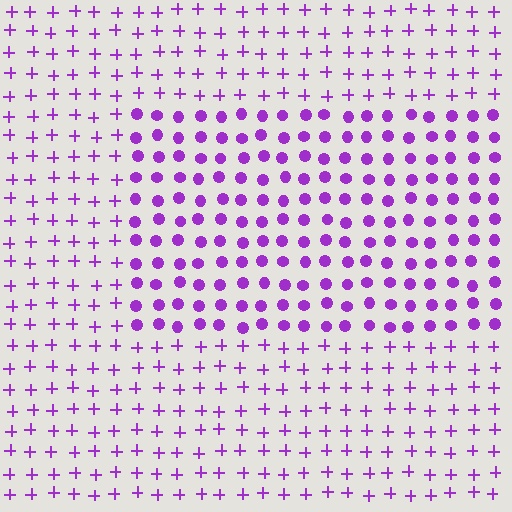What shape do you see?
I see a rectangle.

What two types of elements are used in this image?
The image uses circles inside the rectangle region and plus signs outside it.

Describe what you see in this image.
The image is filled with small purple elements arranged in a uniform grid. A rectangle-shaped region contains circles, while the surrounding area contains plus signs. The boundary is defined purely by the change in element shape.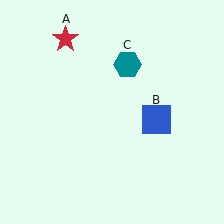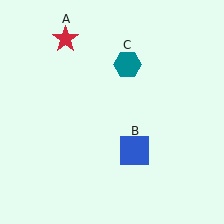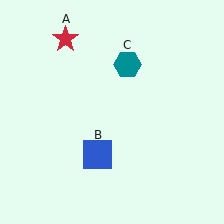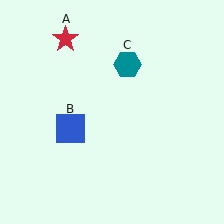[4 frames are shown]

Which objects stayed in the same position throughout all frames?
Red star (object A) and teal hexagon (object C) remained stationary.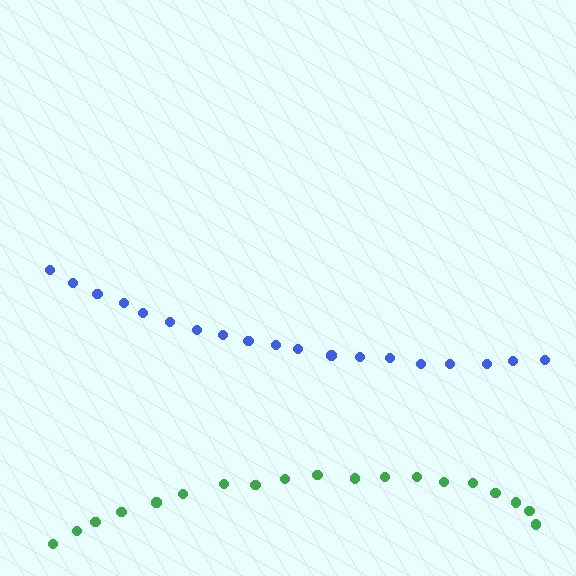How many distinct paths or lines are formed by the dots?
There are 2 distinct paths.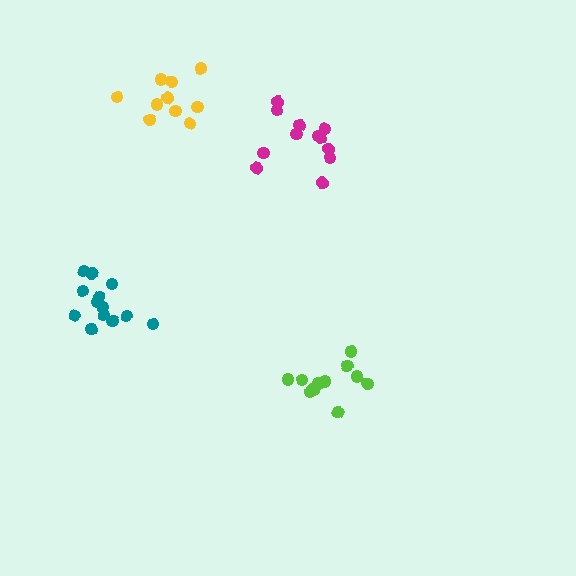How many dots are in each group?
Group 1: 12 dots, Group 2: 12 dots, Group 3: 10 dots, Group 4: 13 dots (47 total).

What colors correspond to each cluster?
The clusters are colored: lime, magenta, yellow, teal.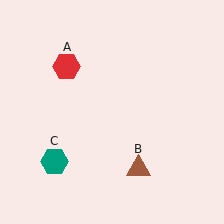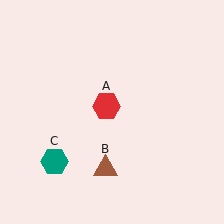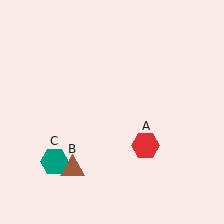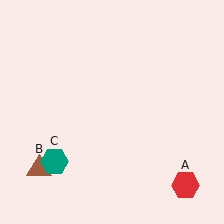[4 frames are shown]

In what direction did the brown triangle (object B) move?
The brown triangle (object B) moved left.